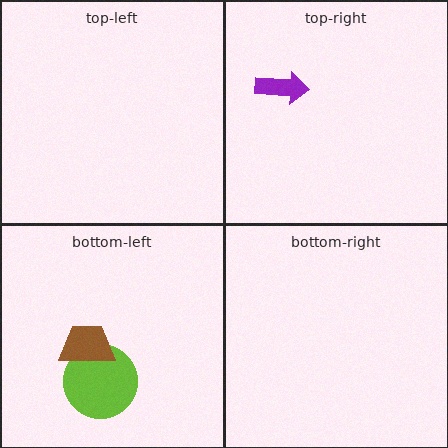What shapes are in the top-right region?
The purple arrow.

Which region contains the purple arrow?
The top-right region.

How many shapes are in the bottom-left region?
2.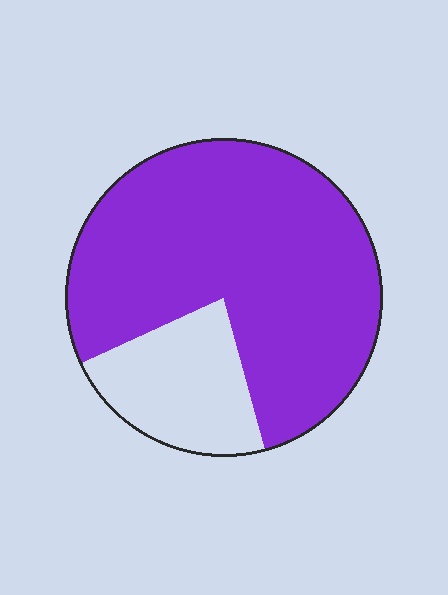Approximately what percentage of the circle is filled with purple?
Approximately 80%.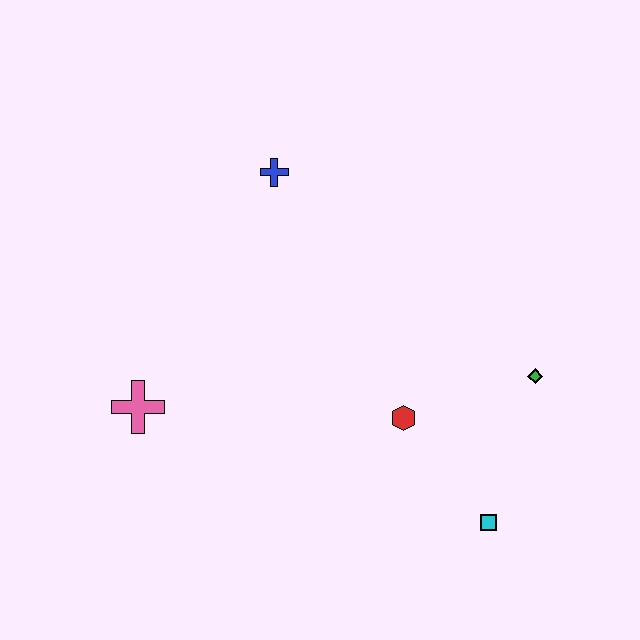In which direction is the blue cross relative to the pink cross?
The blue cross is above the pink cross.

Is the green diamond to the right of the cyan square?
Yes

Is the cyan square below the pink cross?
Yes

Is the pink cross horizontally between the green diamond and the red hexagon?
No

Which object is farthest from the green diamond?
The pink cross is farthest from the green diamond.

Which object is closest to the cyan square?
The red hexagon is closest to the cyan square.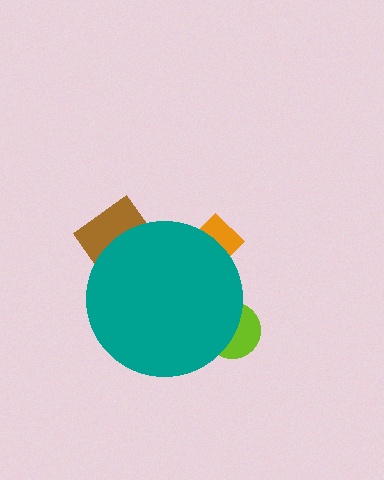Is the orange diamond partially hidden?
Yes, the orange diamond is partially hidden behind the teal circle.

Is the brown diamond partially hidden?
Yes, the brown diamond is partially hidden behind the teal circle.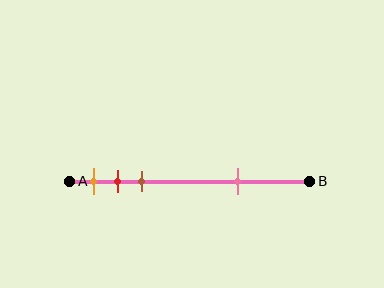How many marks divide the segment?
There are 4 marks dividing the segment.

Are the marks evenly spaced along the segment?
No, the marks are not evenly spaced.